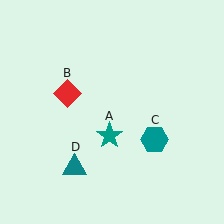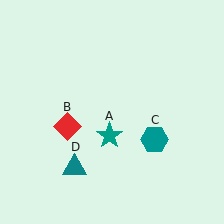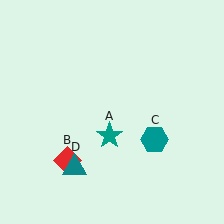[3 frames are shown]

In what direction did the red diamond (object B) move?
The red diamond (object B) moved down.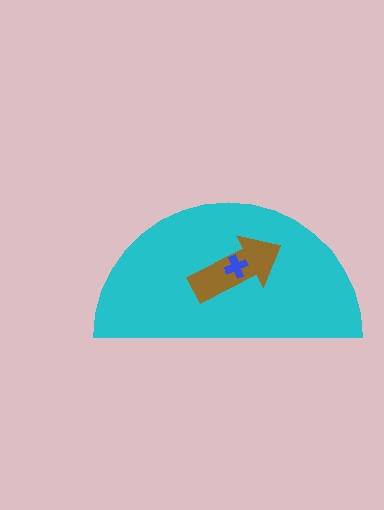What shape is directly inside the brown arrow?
The blue cross.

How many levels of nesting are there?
3.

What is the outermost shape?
The cyan semicircle.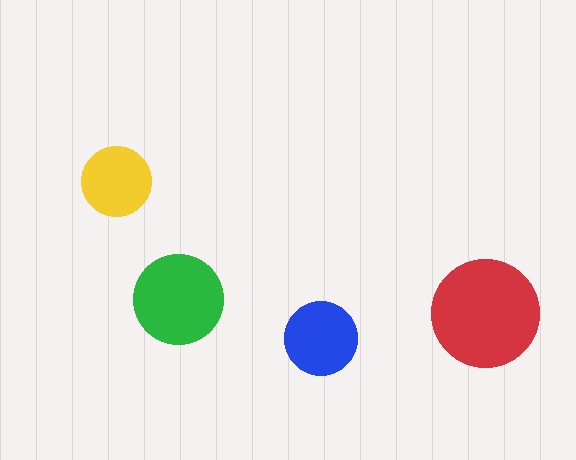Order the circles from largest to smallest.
the red one, the green one, the blue one, the yellow one.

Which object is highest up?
The yellow circle is topmost.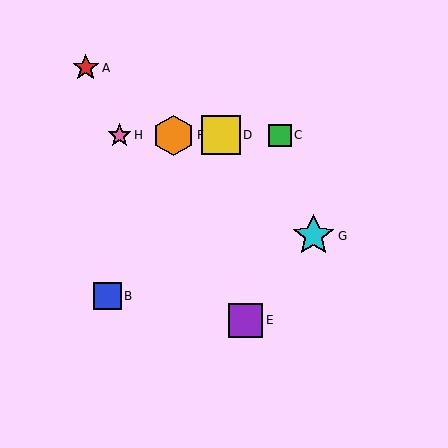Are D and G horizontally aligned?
No, D is at y≈135 and G is at y≈236.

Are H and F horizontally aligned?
Yes, both are at y≈135.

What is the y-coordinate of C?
Object C is at y≈135.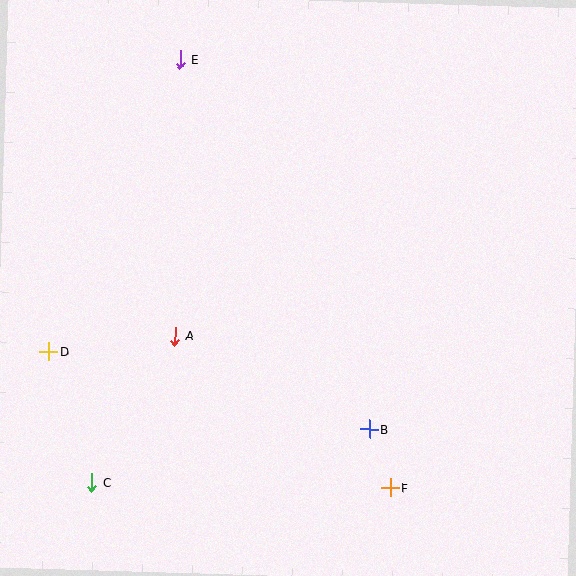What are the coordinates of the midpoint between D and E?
The midpoint between D and E is at (114, 205).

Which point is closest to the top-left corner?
Point E is closest to the top-left corner.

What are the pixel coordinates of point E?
Point E is at (180, 59).